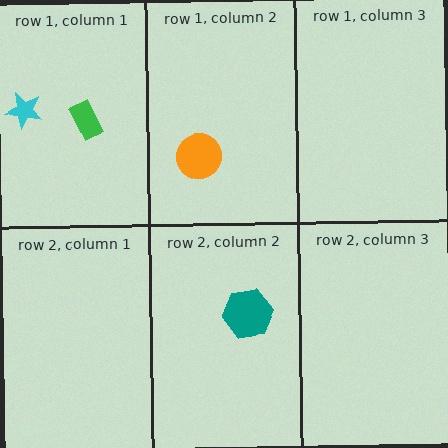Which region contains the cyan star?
The row 1, column 1 region.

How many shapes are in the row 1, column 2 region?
1.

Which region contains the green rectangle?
The row 1, column 1 region.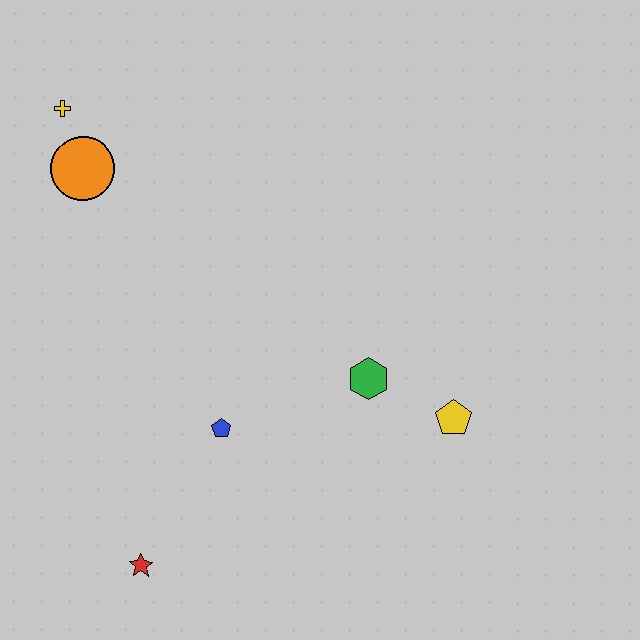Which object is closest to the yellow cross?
The orange circle is closest to the yellow cross.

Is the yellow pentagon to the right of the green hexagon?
Yes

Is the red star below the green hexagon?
Yes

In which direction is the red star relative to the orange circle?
The red star is below the orange circle.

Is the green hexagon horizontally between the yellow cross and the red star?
No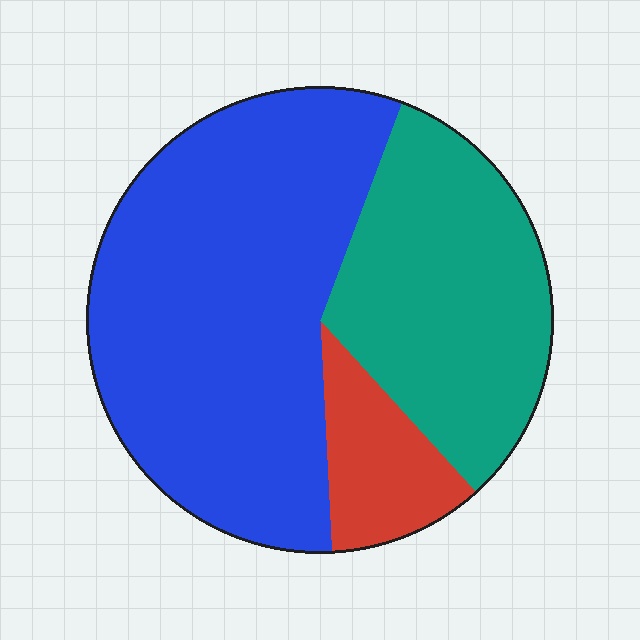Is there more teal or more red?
Teal.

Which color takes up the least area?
Red, at roughly 10%.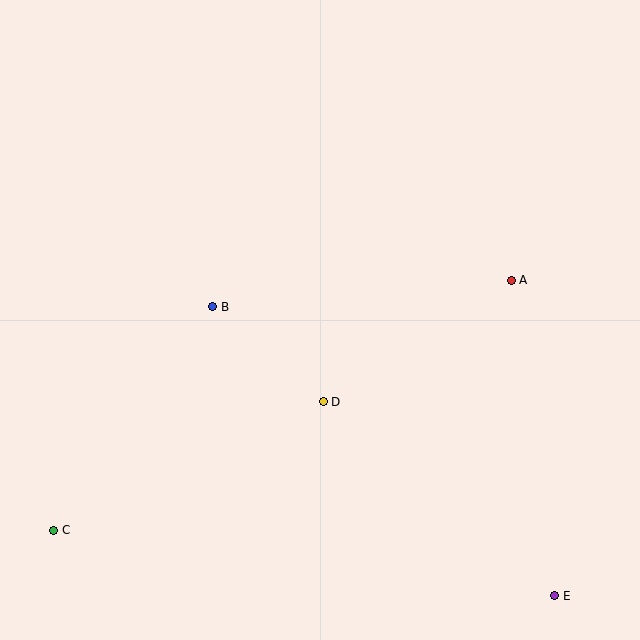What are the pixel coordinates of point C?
Point C is at (54, 530).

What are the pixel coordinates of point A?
Point A is at (511, 280).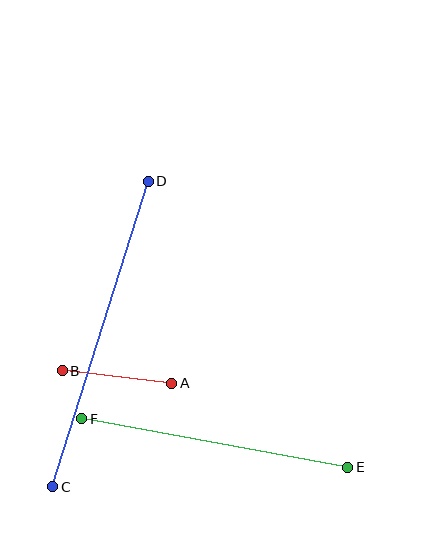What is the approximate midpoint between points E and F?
The midpoint is at approximately (215, 443) pixels.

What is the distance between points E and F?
The distance is approximately 271 pixels.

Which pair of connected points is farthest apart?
Points C and D are farthest apart.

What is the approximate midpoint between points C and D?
The midpoint is at approximately (100, 334) pixels.